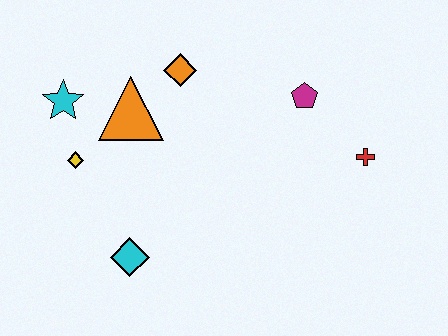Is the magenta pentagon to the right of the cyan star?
Yes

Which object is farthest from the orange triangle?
The red cross is farthest from the orange triangle.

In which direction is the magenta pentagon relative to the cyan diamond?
The magenta pentagon is to the right of the cyan diamond.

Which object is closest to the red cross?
The magenta pentagon is closest to the red cross.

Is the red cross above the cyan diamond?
Yes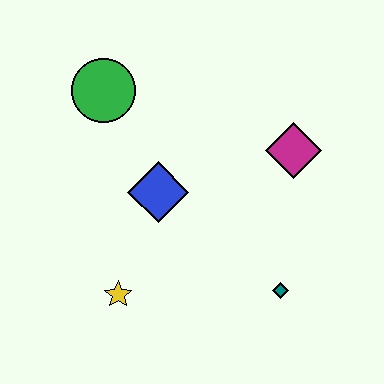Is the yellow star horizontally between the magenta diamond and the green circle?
Yes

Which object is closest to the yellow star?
The blue diamond is closest to the yellow star.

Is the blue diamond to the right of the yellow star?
Yes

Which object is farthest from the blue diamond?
The teal diamond is farthest from the blue diamond.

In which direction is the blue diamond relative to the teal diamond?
The blue diamond is to the left of the teal diamond.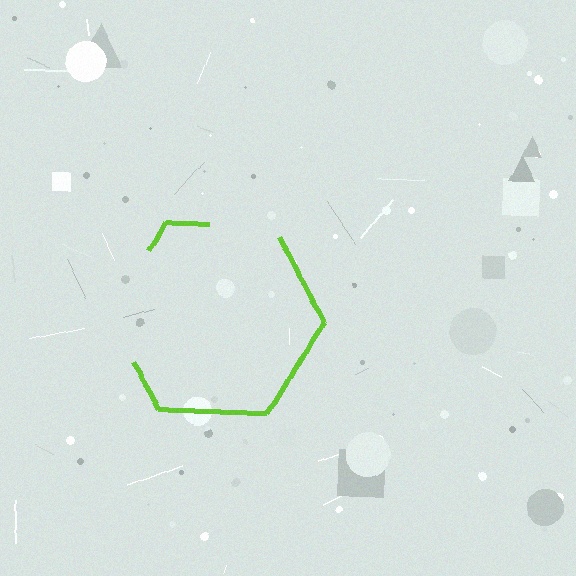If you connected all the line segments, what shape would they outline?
They would outline a hexagon.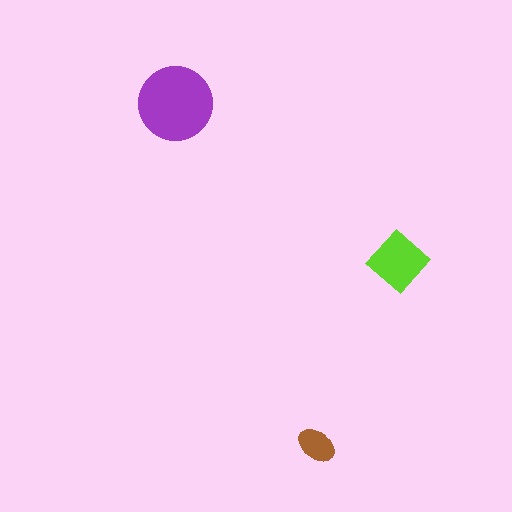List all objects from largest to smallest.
The purple circle, the lime diamond, the brown ellipse.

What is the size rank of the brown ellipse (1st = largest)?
3rd.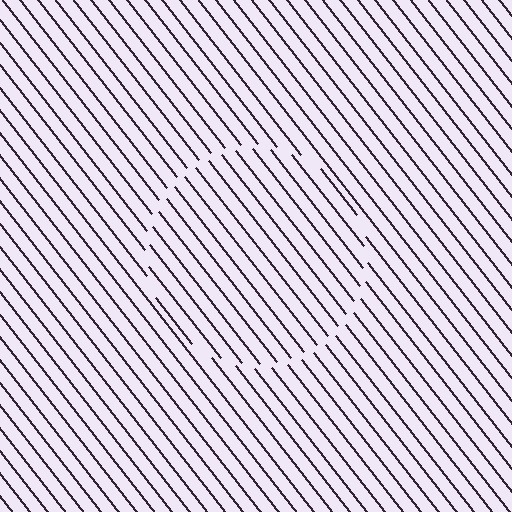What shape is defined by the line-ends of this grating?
An illusory circle. The interior of the shape contains the same grating, shifted by half a period — the contour is defined by the phase discontinuity where line-ends from the inner and outer gratings abut.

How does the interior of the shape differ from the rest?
The interior of the shape contains the same grating, shifted by half a period — the contour is defined by the phase discontinuity where line-ends from the inner and outer gratings abut.